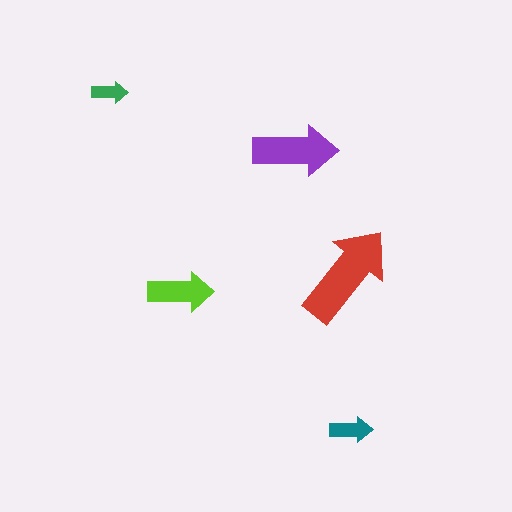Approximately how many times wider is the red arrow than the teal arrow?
About 2.5 times wider.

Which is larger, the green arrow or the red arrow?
The red one.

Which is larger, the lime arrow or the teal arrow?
The lime one.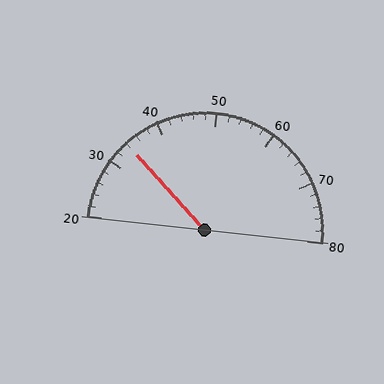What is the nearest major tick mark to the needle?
The nearest major tick mark is 30.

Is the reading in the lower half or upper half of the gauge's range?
The reading is in the lower half of the range (20 to 80).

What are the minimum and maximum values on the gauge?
The gauge ranges from 20 to 80.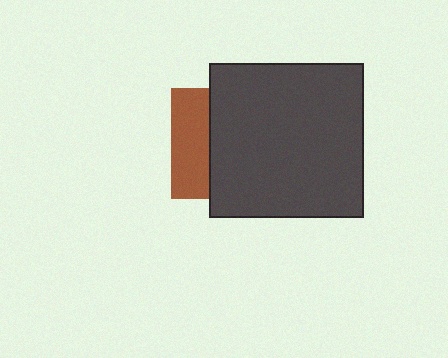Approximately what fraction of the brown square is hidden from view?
Roughly 65% of the brown square is hidden behind the dark gray square.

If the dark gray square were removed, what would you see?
You would see the complete brown square.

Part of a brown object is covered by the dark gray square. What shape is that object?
It is a square.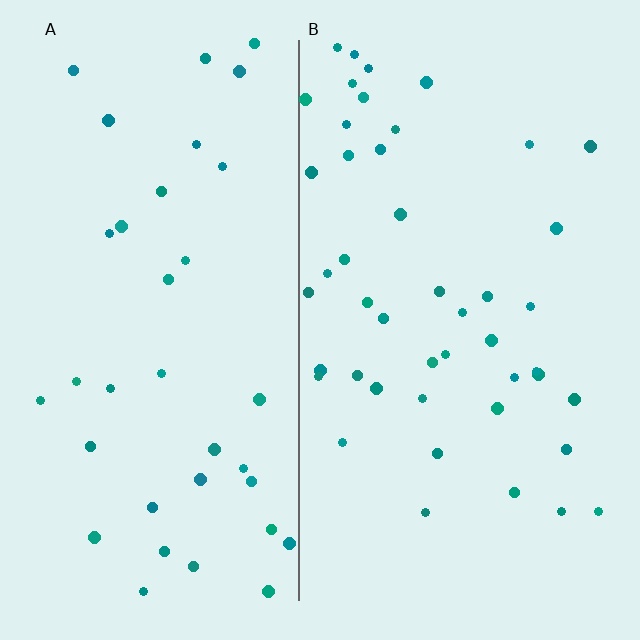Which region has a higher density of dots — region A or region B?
B (the right).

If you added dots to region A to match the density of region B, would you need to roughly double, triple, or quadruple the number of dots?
Approximately double.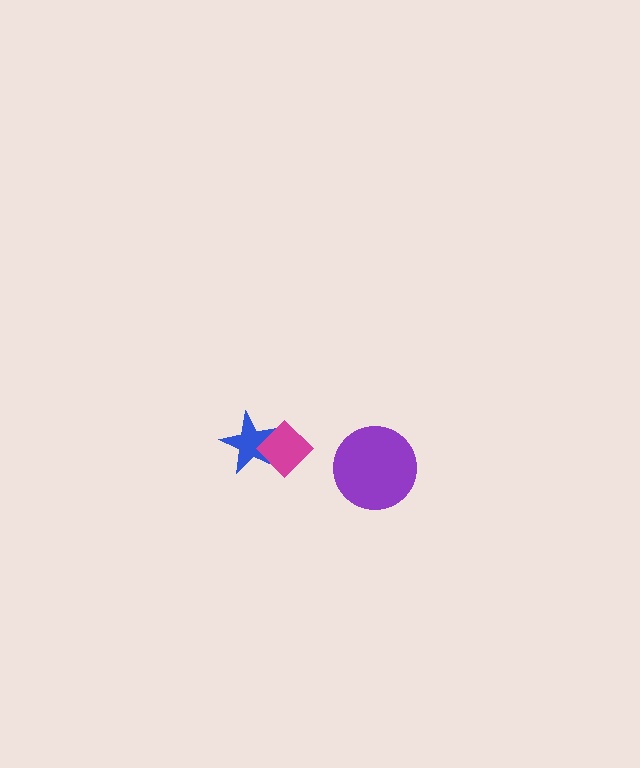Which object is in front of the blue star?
The magenta diamond is in front of the blue star.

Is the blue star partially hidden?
Yes, it is partially covered by another shape.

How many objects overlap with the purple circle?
0 objects overlap with the purple circle.